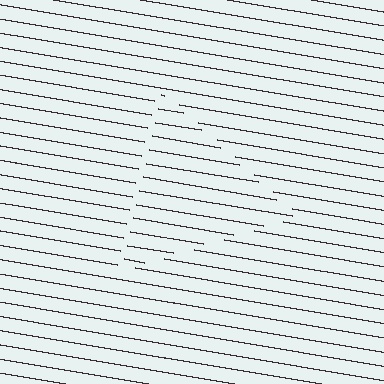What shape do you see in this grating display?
An illusory triangle. The interior of the shape contains the same grating, shifted by half a period — the contour is defined by the phase discontinuity where line-ends from the inner and outer gratings abut.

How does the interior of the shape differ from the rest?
The interior of the shape contains the same grating, shifted by half a period — the contour is defined by the phase discontinuity where line-ends from the inner and outer gratings abut.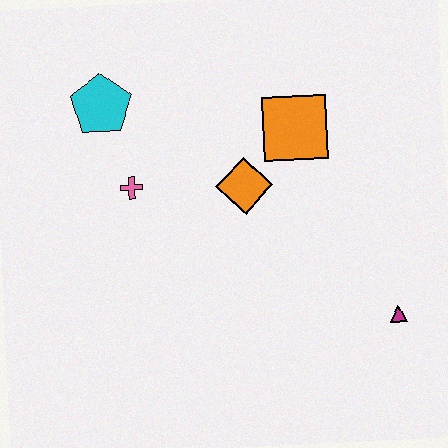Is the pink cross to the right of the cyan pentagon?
Yes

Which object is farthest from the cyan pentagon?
The magenta triangle is farthest from the cyan pentagon.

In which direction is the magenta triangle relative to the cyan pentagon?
The magenta triangle is to the right of the cyan pentagon.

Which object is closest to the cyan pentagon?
The pink cross is closest to the cyan pentagon.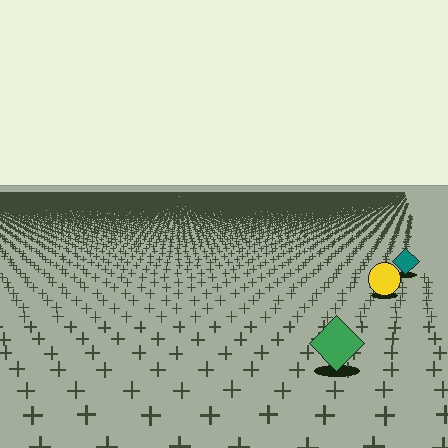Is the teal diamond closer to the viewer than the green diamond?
No. The green diamond is closer — you can tell from the texture gradient: the ground texture is coarser near it.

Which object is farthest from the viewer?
The teal diamond is farthest from the viewer. It appears smaller and the ground texture around it is denser.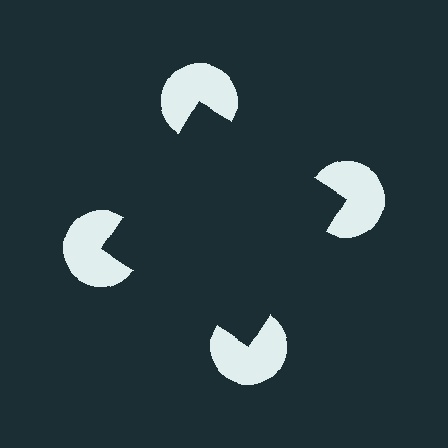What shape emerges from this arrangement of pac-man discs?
An illusory square — its edges are inferred from the aligned wedge cuts in the pac-man discs, not physically drawn.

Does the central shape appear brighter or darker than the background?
It typically appears slightly darker than the background, even though no actual brightness change is drawn.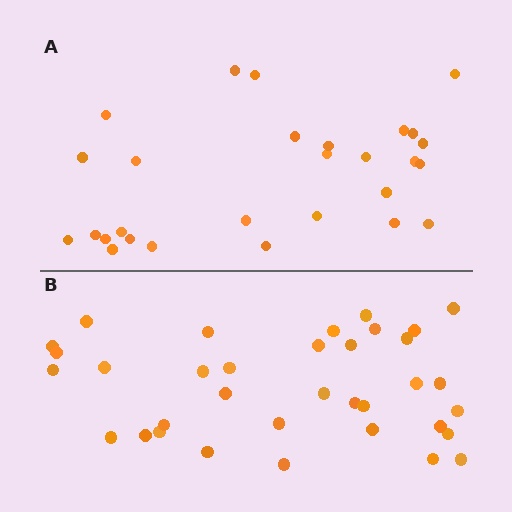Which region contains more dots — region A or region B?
Region B (the bottom region) has more dots.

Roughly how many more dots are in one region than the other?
Region B has roughly 8 or so more dots than region A.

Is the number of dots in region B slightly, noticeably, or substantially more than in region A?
Region B has noticeably more, but not dramatically so. The ratio is roughly 1.2 to 1.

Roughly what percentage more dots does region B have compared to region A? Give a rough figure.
About 25% more.